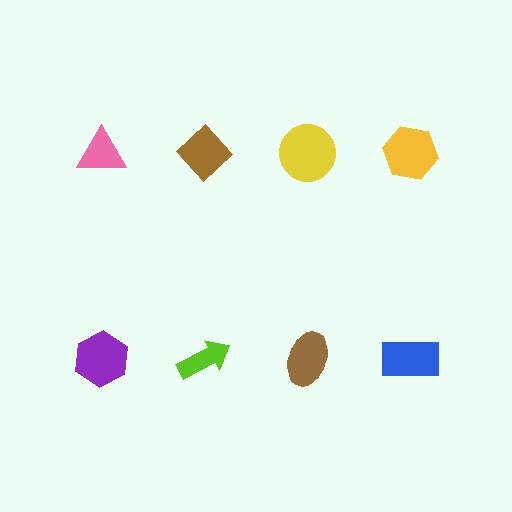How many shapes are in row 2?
4 shapes.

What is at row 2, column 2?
A lime arrow.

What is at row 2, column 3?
A brown ellipse.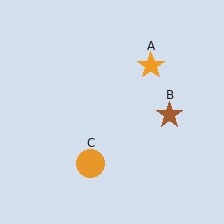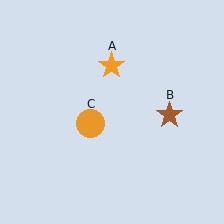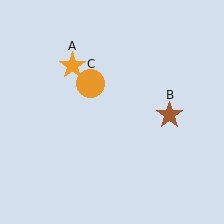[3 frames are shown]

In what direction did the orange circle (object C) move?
The orange circle (object C) moved up.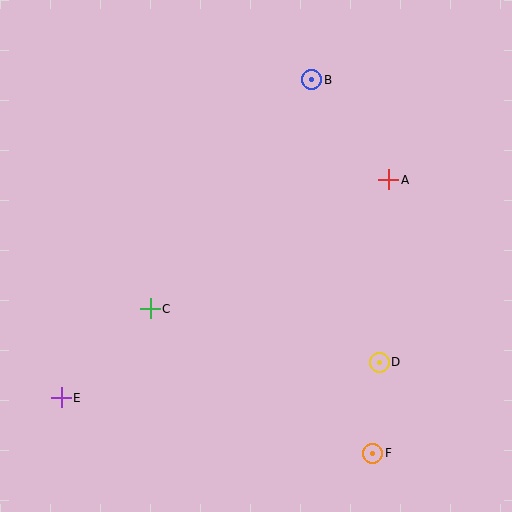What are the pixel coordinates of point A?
Point A is at (389, 180).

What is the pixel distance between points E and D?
The distance between E and D is 320 pixels.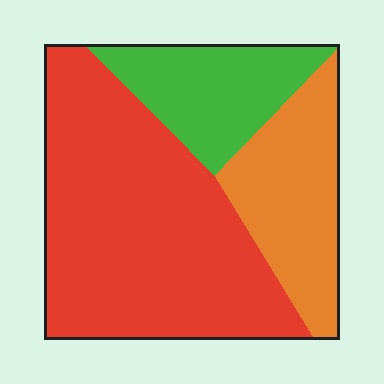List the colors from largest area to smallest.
From largest to smallest: red, orange, green.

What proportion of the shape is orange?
Orange covers 23% of the shape.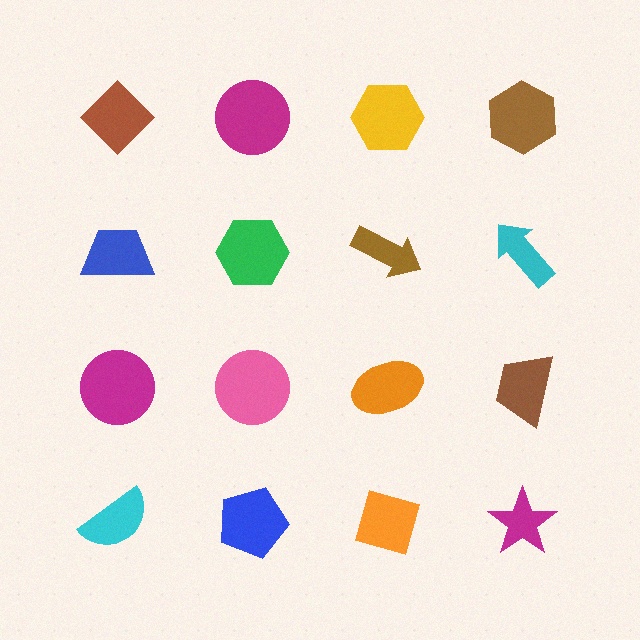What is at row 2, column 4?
A cyan arrow.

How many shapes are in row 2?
4 shapes.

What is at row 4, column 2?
A blue pentagon.